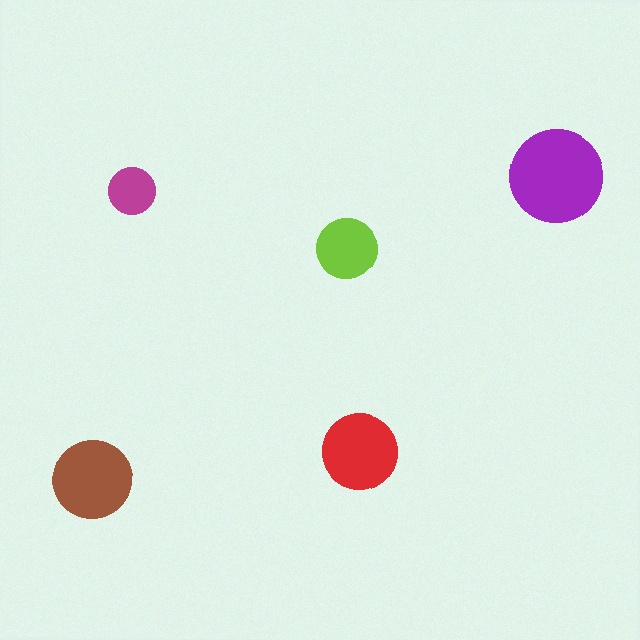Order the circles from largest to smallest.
the purple one, the brown one, the red one, the lime one, the magenta one.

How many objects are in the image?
There are 5 objects in the image.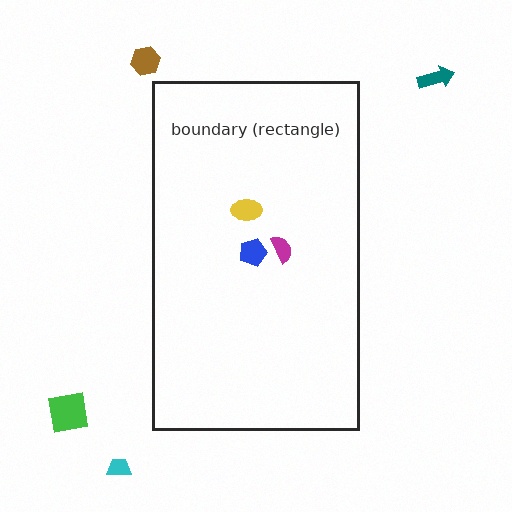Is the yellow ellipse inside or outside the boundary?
Inside.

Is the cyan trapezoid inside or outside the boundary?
Outside.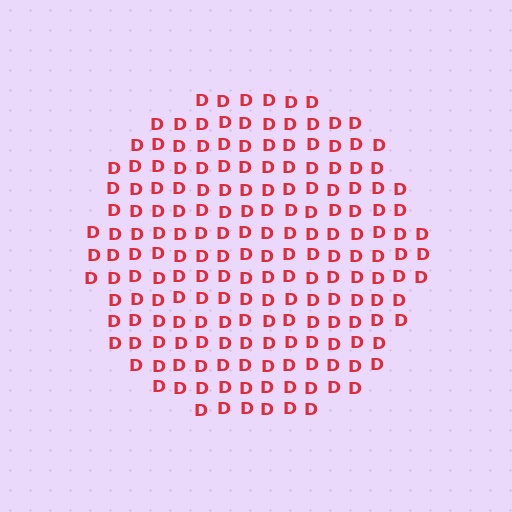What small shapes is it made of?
It is made of small letter D's.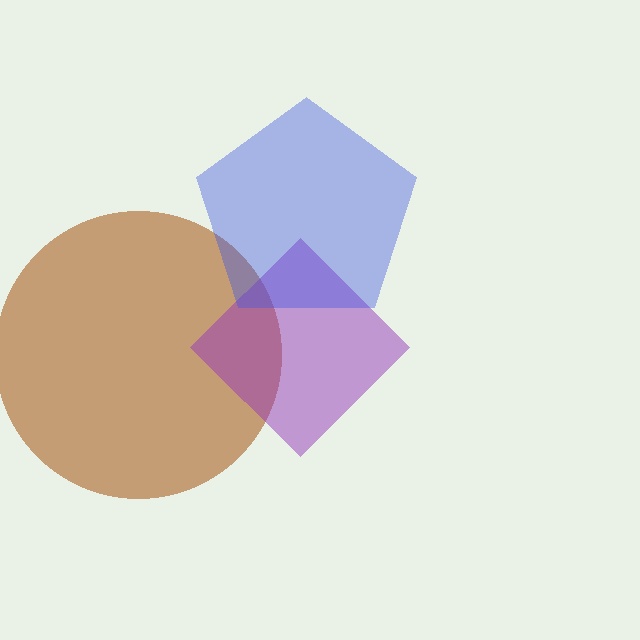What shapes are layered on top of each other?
The layered shapes are: a brown circle, a purple diamond, a blue pentagon.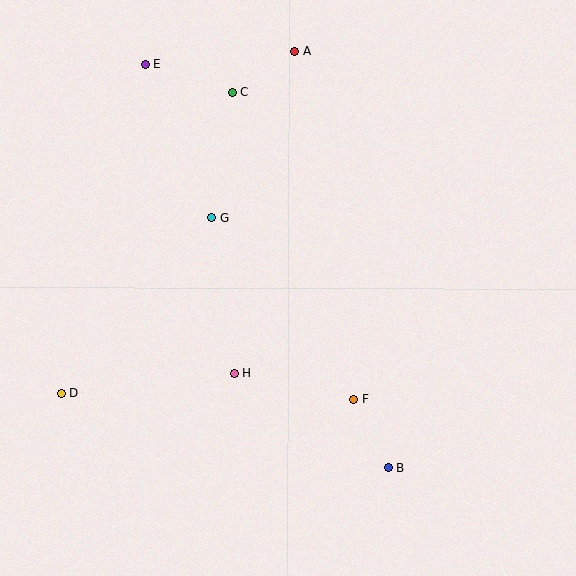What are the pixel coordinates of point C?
Point C is at (232, 92).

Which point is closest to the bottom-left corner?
Point D is closest to the bottom-left corner.